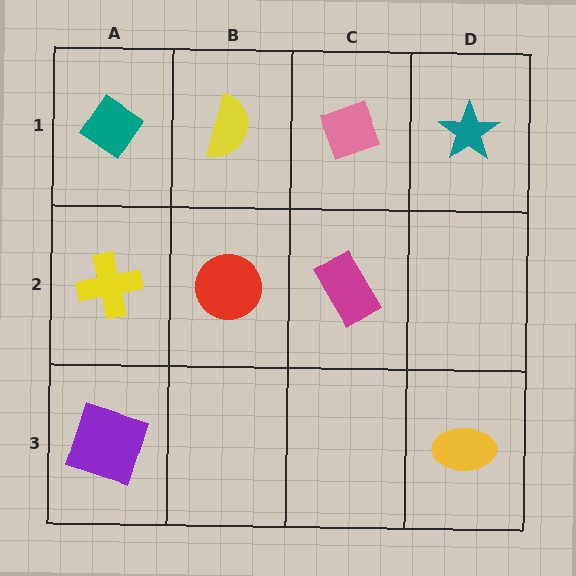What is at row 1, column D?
A teal star.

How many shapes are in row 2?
3 shapes.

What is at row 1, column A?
A teal diamond.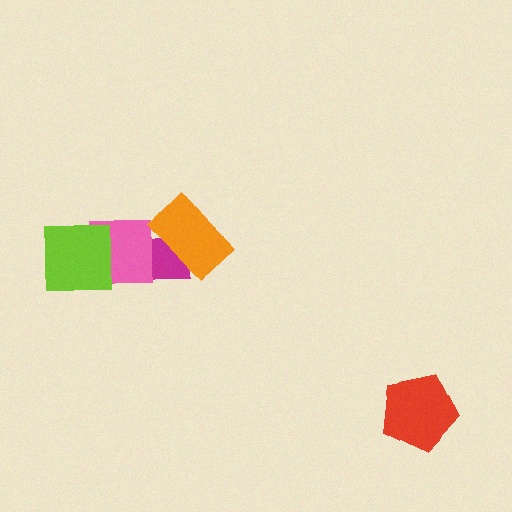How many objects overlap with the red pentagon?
0 objects overlap with the red pentagon.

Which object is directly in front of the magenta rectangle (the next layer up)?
The pink square is directly in front of the magenta rectangle.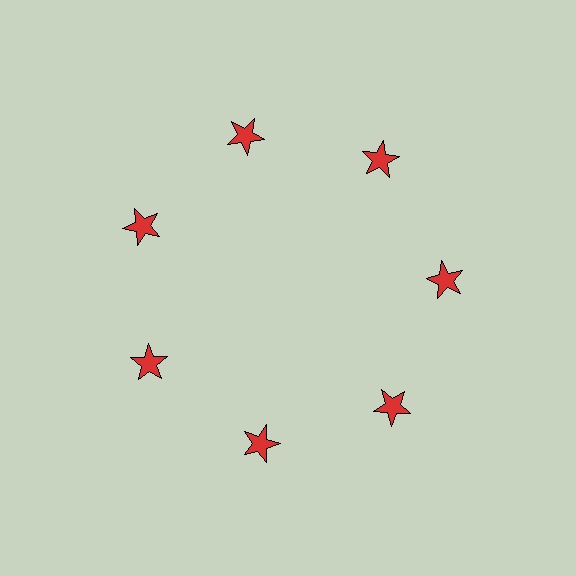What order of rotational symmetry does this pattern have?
This pattern has 7-fold rotational symmetry.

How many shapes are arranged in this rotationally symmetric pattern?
There are 7 shapes, arranged in 7 groups of 1.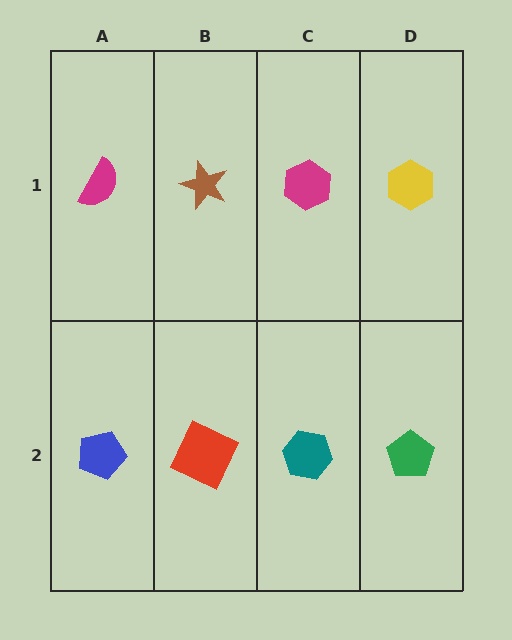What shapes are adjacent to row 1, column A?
A blue pentagon (row 2, column A), a brown star (row 1, column B).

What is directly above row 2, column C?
A magenta hexagon.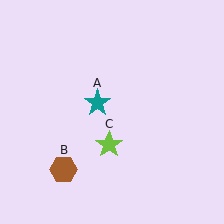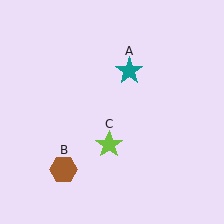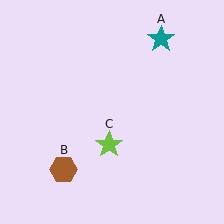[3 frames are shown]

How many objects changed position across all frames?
1 object changed position: teal star (object A).